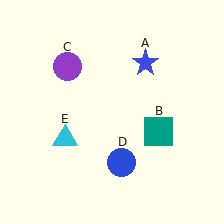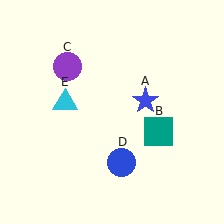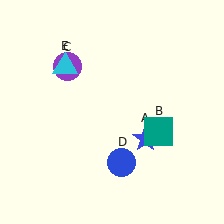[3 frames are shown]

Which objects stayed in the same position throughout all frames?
Teal square (object B) and purple circle (object C) and blue circle (object D) remained stationary.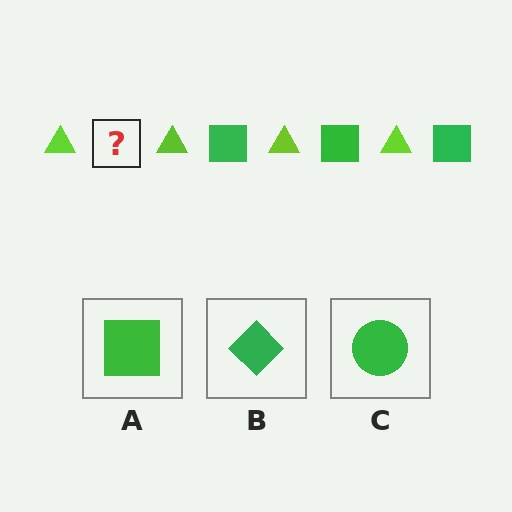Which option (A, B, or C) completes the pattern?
A.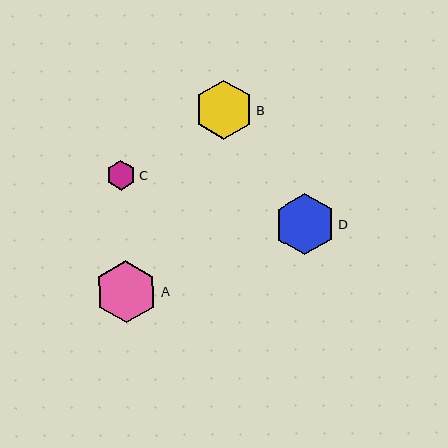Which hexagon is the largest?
Hexagon A is the largest with a size of approximately 62 pixels.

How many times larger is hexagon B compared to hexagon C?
Hexagon B is approximately 2.0 times the size of hexagon C.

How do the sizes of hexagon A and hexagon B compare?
Hexagon A and hexagon B are approximately the same size.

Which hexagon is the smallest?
Hexagon C is the smallest with a size of approximately 30 pixels.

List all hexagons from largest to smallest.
From largest to smallest: A, D, B, C.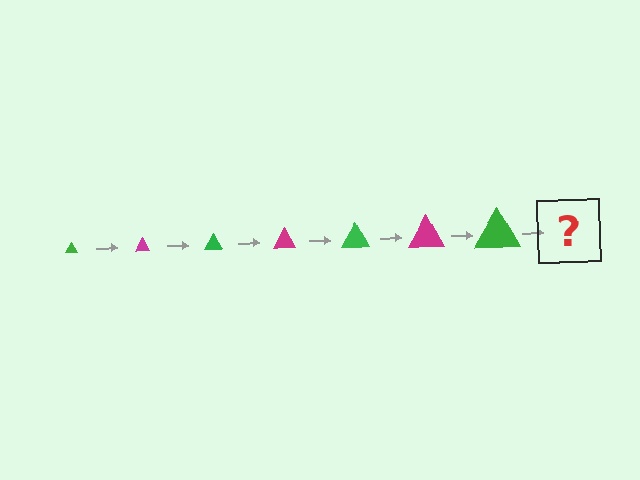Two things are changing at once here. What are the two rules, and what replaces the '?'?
The two rules are that the triangle grows larger each step and the color cycles through green and magenta. The '?' should be a magenta triangle, larger than the previous one.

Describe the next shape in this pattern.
It should be a magenta triangle, larger than the previous one.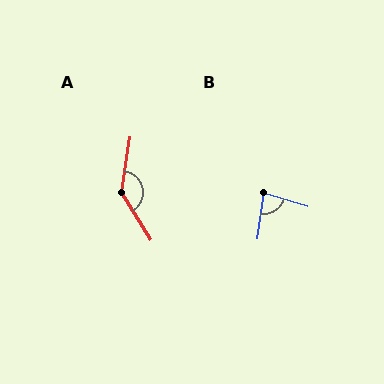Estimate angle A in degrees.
Approximately 139 degrees.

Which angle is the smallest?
B, at approximately 81 degrees.